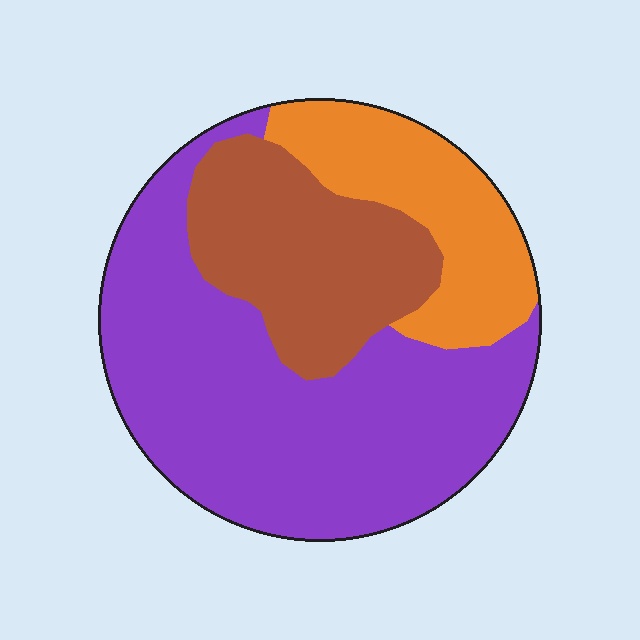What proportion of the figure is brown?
Brown covers about 25% of the figure.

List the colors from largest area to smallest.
From largest to smallest: purple, brown, orange.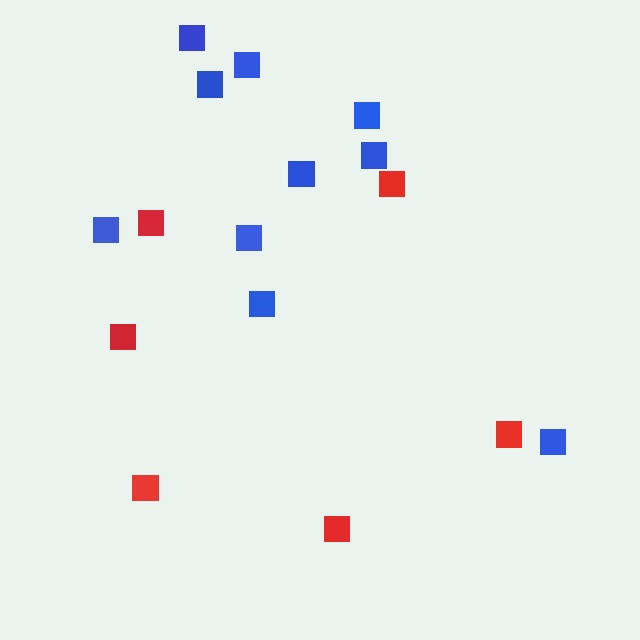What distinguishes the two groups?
There are 2 groups: one group of blue squares (10) and one group of red squares (6).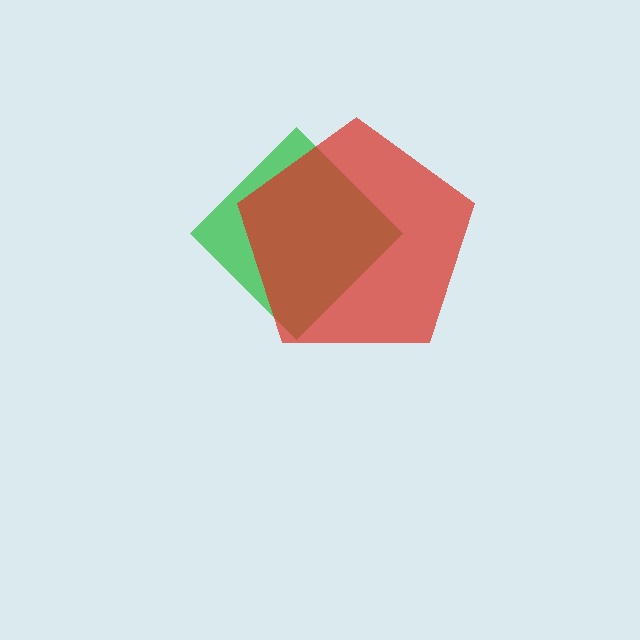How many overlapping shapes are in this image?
There are 2 overlapping shapes in the image.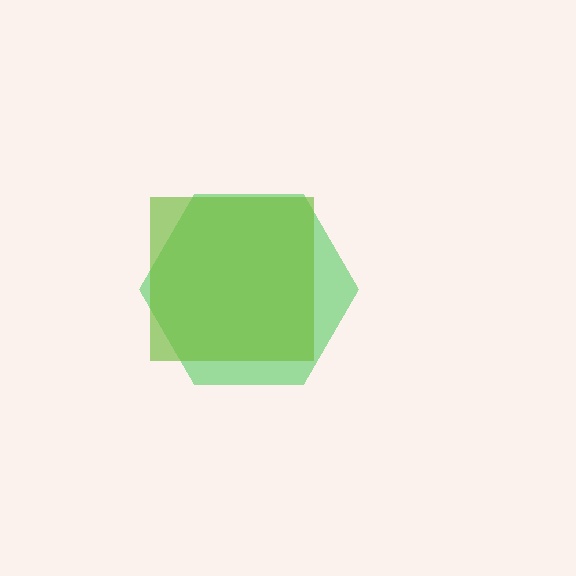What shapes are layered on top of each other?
The layered shapes are: a green hexagon, a lime square.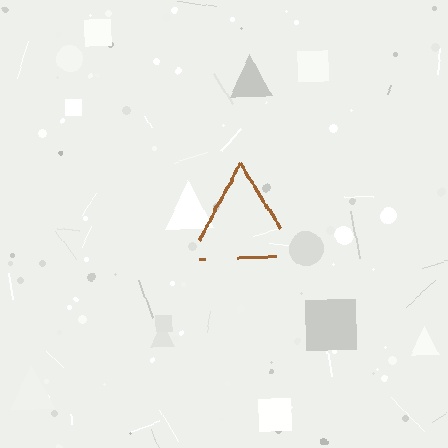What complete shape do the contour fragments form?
The contour fragments form a triangle.